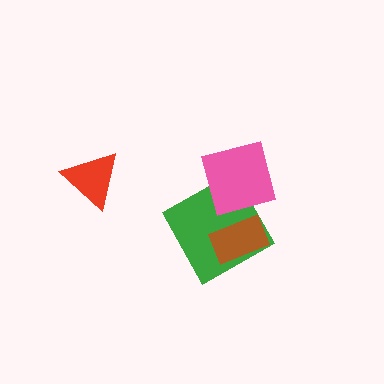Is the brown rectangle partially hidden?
Yes, it is partially covered by another shape.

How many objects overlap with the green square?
2 objects overlap with the green square.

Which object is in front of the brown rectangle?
The pink square is in front of the brown rectangle.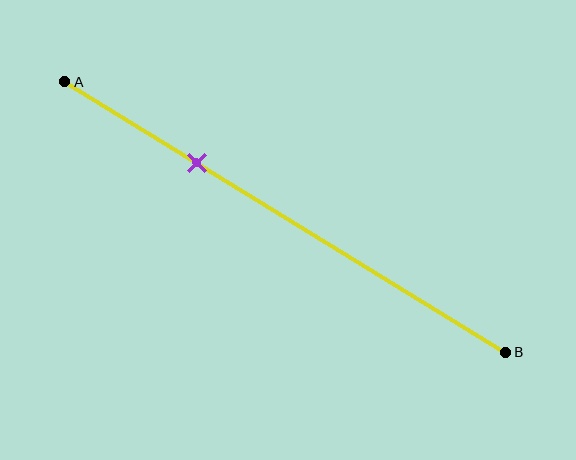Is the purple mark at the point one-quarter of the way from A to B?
No, the mark is at about 30% from A, not at the 25% one-quarter point.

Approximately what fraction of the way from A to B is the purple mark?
The purple mark is approximately 30% of the way from A to B.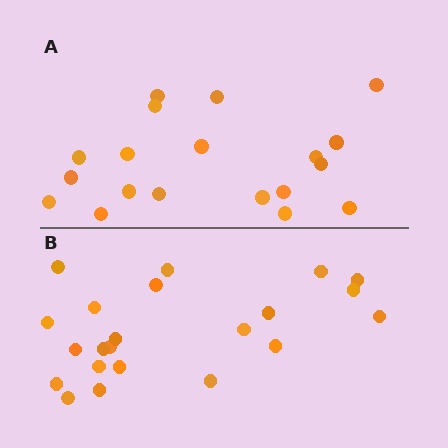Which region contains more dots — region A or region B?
Region B (the bottom region) has more dots.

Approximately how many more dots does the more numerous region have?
Region B has just a few more — roughly 2 or 3 more dots than region A.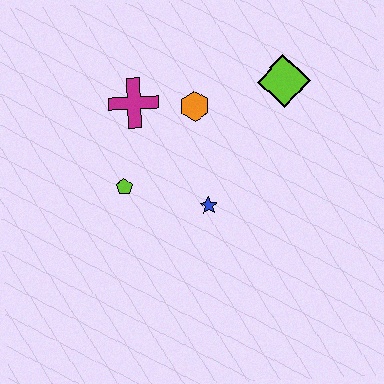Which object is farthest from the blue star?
The lime diamond is farthest from the blue star.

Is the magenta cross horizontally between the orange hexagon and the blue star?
No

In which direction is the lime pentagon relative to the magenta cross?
The lime pentagon is below the magenta cross.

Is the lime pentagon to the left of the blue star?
Yes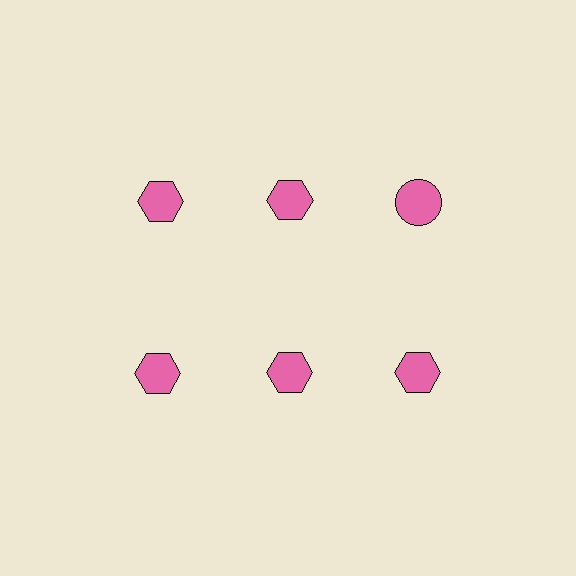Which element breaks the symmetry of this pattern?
The pink circle in the top row, center column breaks the symmetry. All other shapes are pink hexagons.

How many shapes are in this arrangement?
There are 6 shapes arranged in a grid pattern.